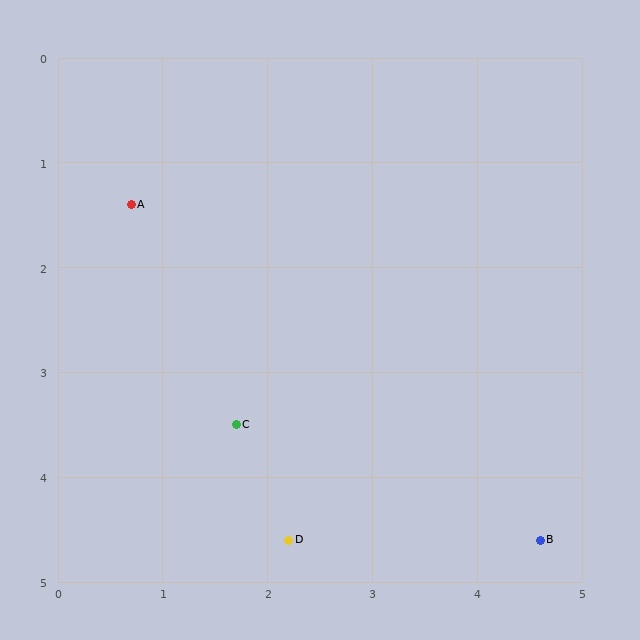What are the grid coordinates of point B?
Point B is at approximately (4.6, 4.6).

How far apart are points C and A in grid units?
Points C and A are about 2.3 grid units apart.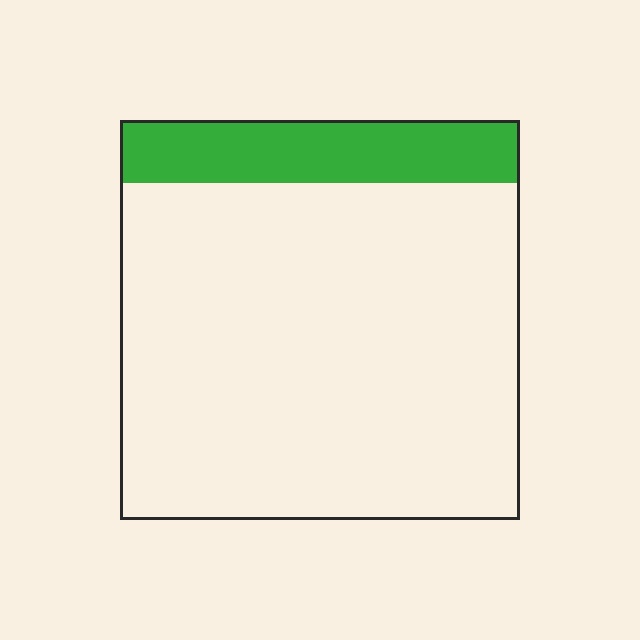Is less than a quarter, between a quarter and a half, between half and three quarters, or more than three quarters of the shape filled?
Less than a quarter.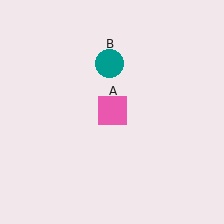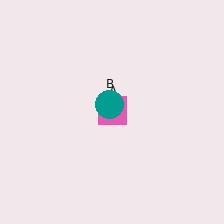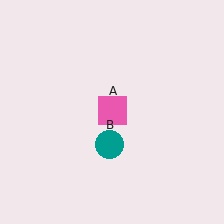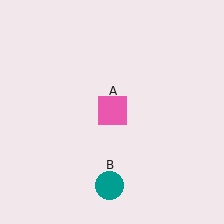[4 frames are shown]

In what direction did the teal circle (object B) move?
The teal circle (object B) moved down.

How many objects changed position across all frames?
1 object changed position: teal circle (object B).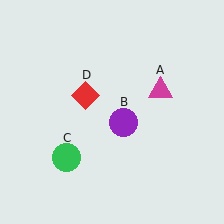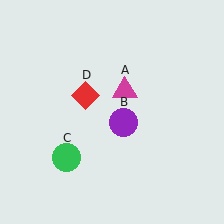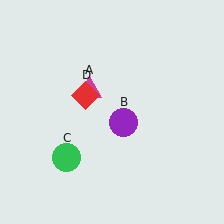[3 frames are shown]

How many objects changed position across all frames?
1 object changed position: magenta triangle (object A).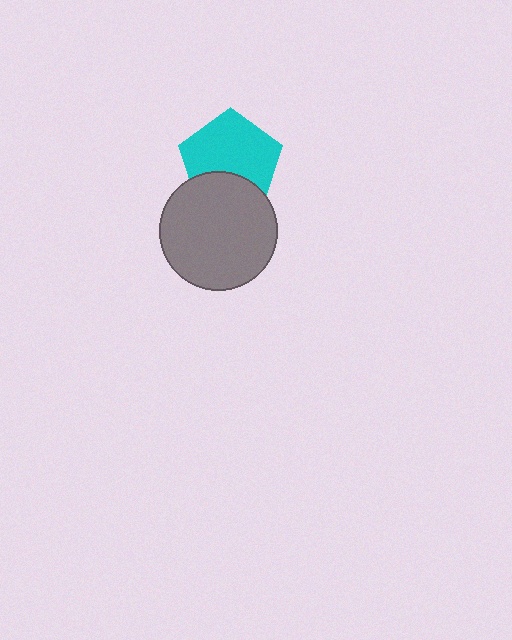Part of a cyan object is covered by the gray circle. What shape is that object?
It is a pentagon.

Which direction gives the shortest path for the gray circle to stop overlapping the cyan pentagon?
Moving down gives the shortest separation.